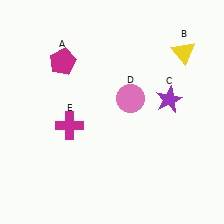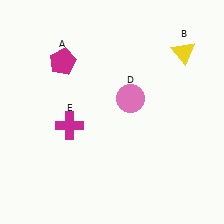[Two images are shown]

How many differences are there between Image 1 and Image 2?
There is 1 difference between the two images.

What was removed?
The purple star (C) was removed in Image 2.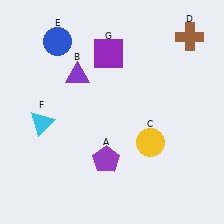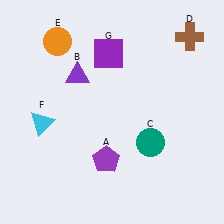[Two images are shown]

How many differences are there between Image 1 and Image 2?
There are 2 differences between the two images.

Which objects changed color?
C changed from yellow to teal. E changed from blue to orange.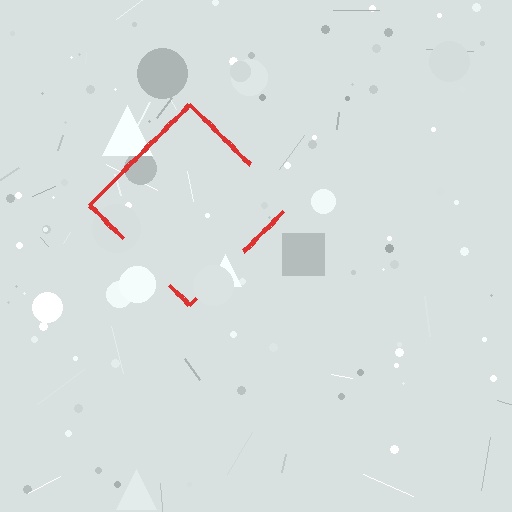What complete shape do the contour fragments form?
The contour fragments form a diamond.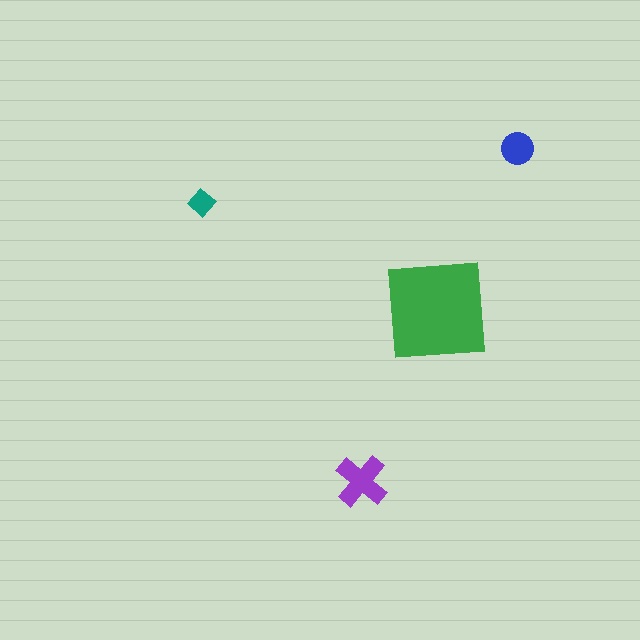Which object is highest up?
The blue circle is topmost.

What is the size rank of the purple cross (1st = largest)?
2nd.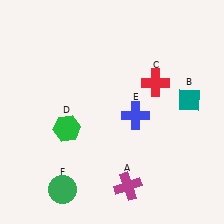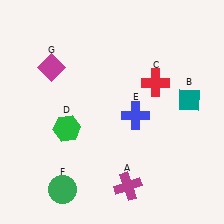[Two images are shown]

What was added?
A magenta diamond (G) was added in Image 2.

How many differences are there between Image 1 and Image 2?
There is 1 difference between the two images.